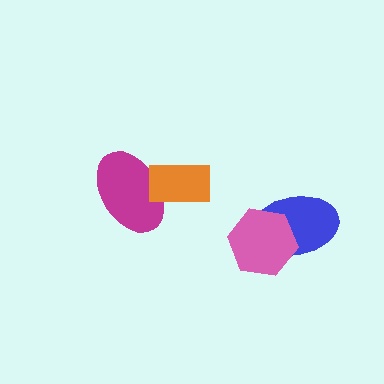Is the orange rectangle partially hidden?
No, no other shape covers it.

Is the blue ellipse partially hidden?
Yes, it is partially covered by another shape.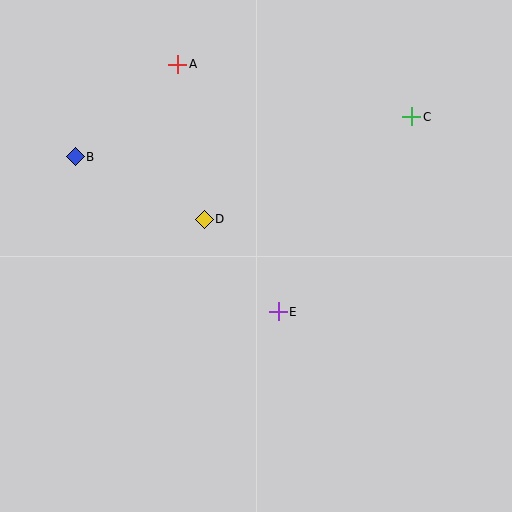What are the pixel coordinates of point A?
Point A is at (178, 64).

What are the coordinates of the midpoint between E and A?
The midpoint between E and A is at (228, 188).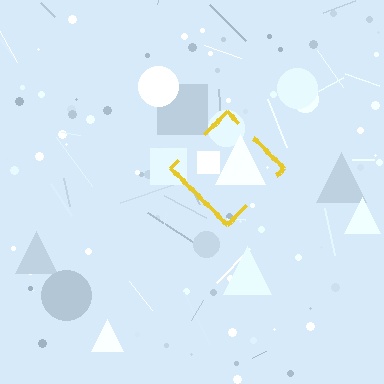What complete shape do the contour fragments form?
The contour fragments form a diamond.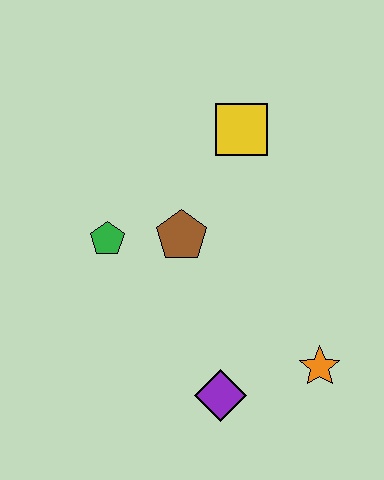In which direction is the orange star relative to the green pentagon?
The orange star is to the right of the green pentagon.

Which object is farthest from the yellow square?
The purple diamond is farthest from the yellow square.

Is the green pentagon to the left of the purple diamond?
Yes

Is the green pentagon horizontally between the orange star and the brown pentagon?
No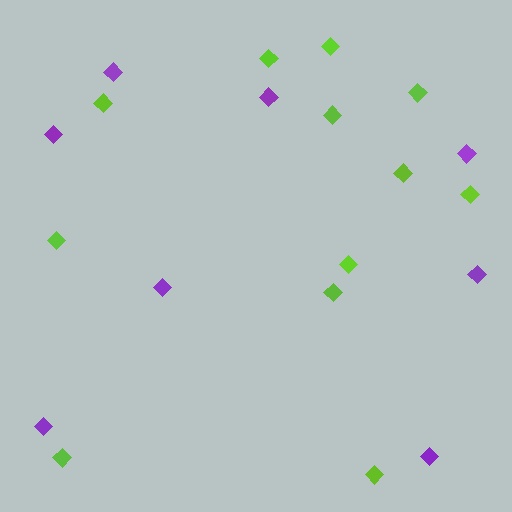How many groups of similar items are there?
There are 2 groups: one group of lime diamonds (12) and one group of purple diamonds (8).